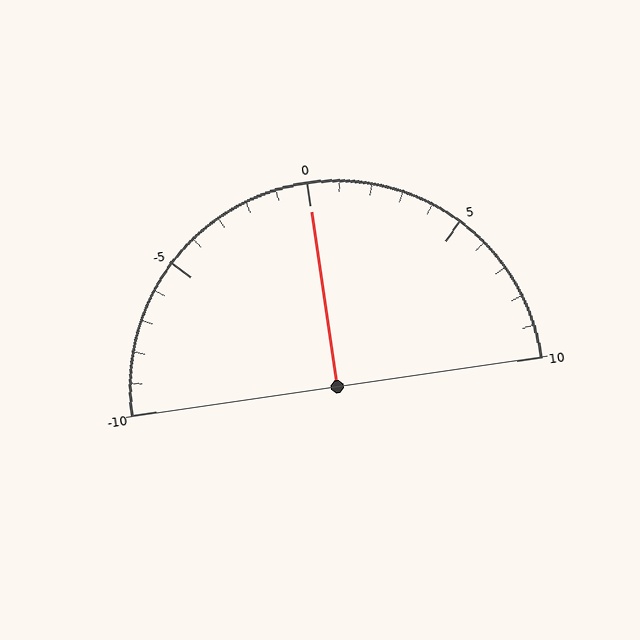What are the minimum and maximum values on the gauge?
The gauge ranges from -10 to 10.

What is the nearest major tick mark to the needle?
The nearest major tick mark is 0.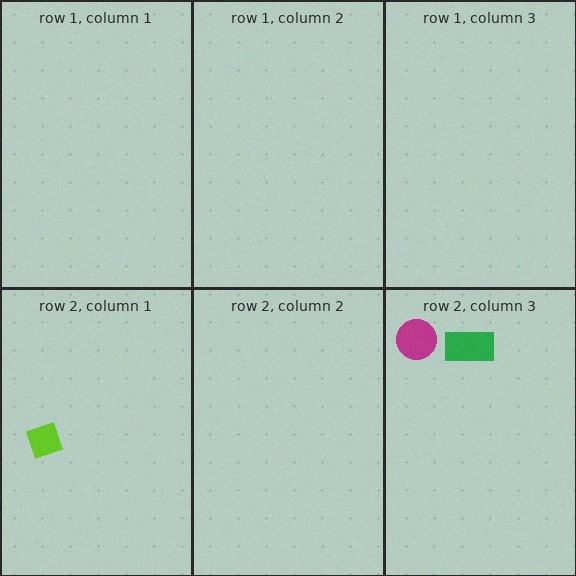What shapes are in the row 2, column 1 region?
The lime diamond.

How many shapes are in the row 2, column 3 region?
2.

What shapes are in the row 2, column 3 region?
The green rectangle, the magenta circle.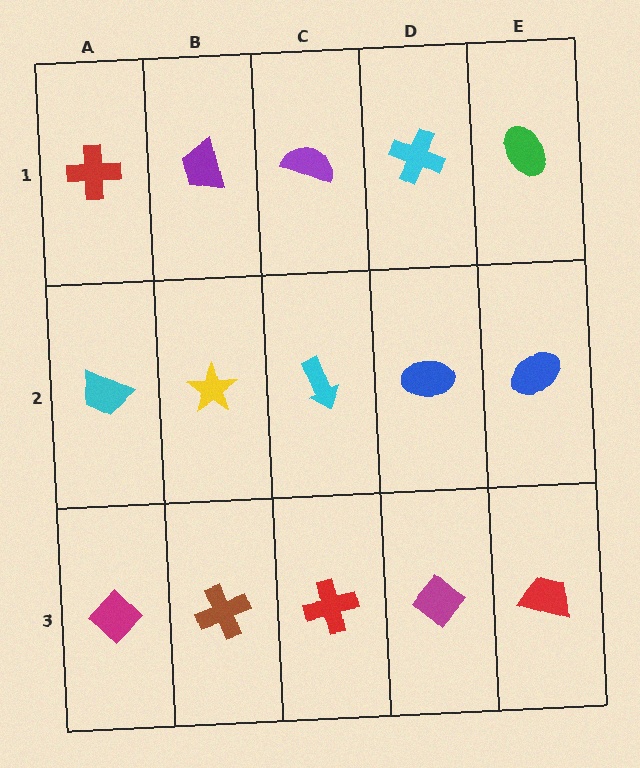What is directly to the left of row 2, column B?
A cyan trapezoid.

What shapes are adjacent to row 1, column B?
A yellow star (row 2, column B), a red cross (row 1, column A), a purple semicircle (row 1, column C).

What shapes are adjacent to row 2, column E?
A green ellipse (row 1, column E), a red trapezoid (row 3, column E), a blue ellipse (row 2, column D).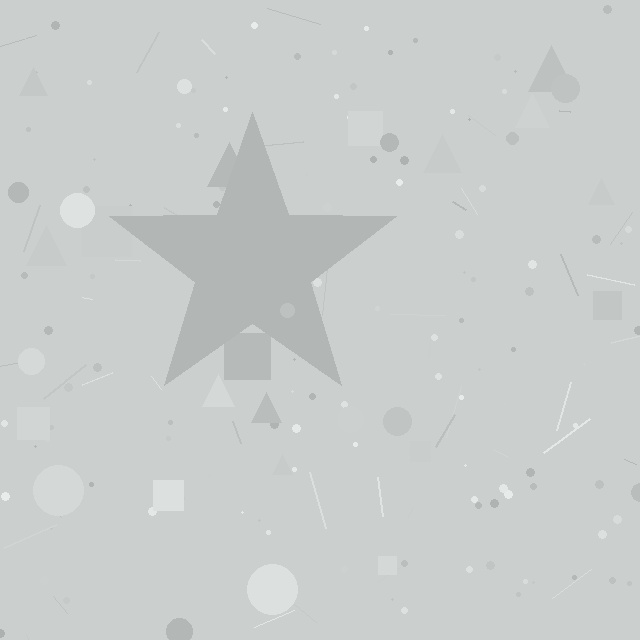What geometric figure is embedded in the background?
A star is embedded in the background.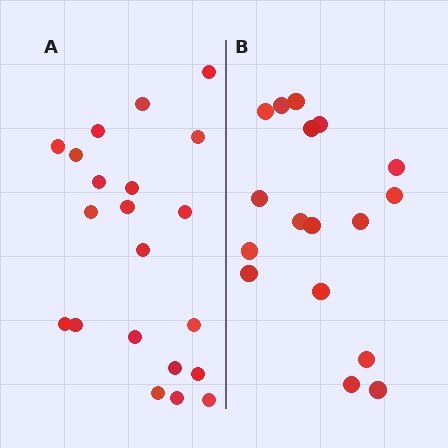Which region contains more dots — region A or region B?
Region A (the left region) has more dots.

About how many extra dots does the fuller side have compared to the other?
Region A has about 4 more dots than region B.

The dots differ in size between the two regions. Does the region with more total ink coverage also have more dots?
No. Region B has more total ink coverage because its dots are larger, but region A actually contains more individual dots. Total area can be misleading — the number of items is what matters here.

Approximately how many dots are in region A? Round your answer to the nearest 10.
About 20 dots. (The exact count is 21, which rounds to 20.)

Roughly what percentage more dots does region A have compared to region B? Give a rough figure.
About 25% more.